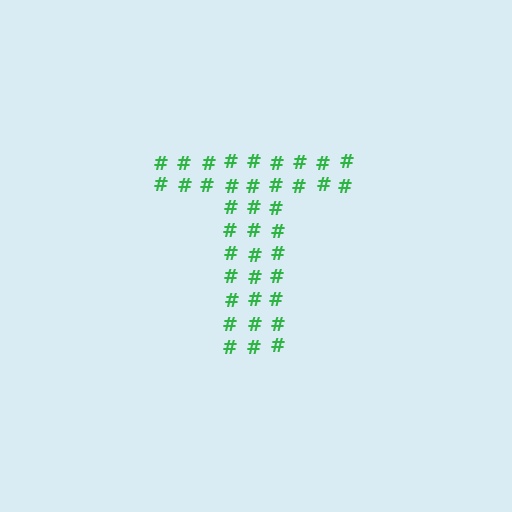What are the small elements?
The small elements are hash symbols.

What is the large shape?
The large shape is the letter T.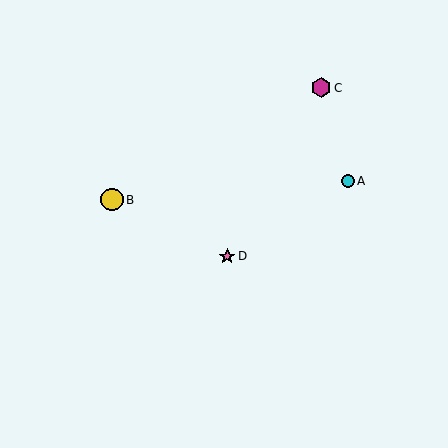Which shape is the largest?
The yellow circle (labeled B) is the largest.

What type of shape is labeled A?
Shape A is a cyan circle.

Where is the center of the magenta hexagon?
The center of the magenta hexagon is at (321, 88).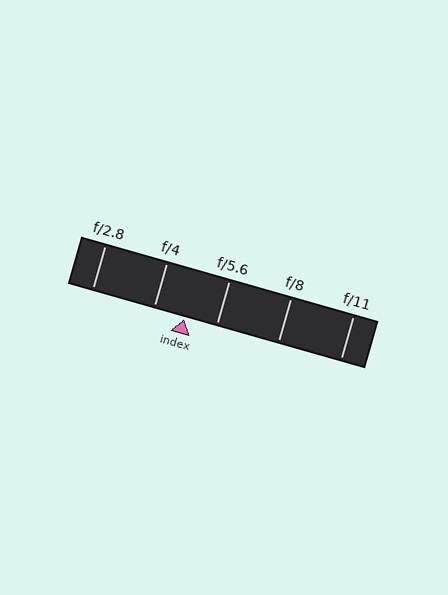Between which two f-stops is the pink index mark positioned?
The index mark is between f/4 and f/5.6.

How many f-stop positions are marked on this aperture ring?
There are 5 f-stop positions marked.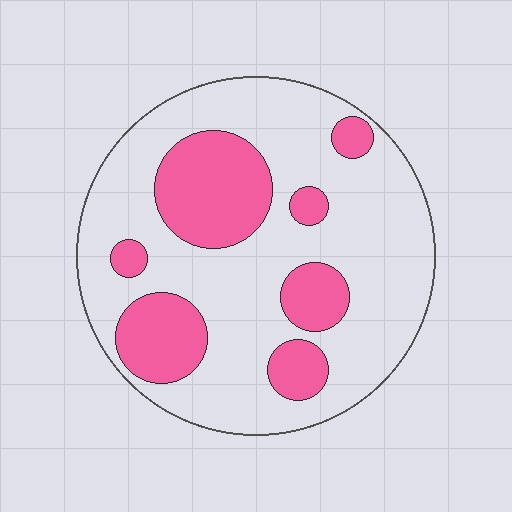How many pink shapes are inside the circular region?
7.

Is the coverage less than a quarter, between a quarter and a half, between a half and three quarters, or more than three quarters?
Between a quarter and a half.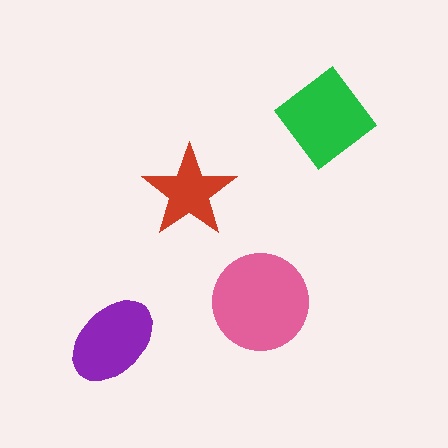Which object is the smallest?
The red star.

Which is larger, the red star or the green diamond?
The green diamond.